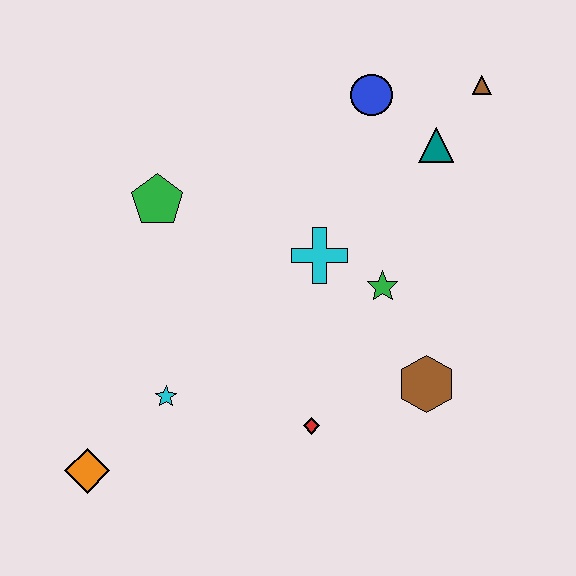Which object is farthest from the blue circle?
The orange diamond is farthest from the blue circle.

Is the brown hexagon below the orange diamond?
No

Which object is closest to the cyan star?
The orange diamond is closest to the cyan star.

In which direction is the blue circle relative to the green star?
The blue circle is above the green star.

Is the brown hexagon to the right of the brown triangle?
No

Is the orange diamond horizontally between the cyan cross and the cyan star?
No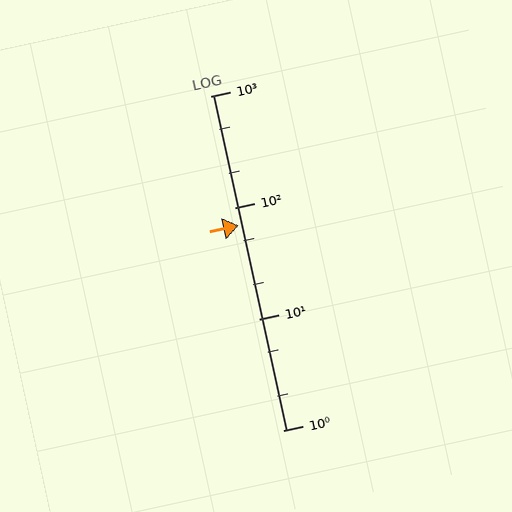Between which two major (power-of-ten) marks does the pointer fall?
The pointer is between 10 and 100.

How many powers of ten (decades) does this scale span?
The scale spans 3 decades, from 1 to 1000.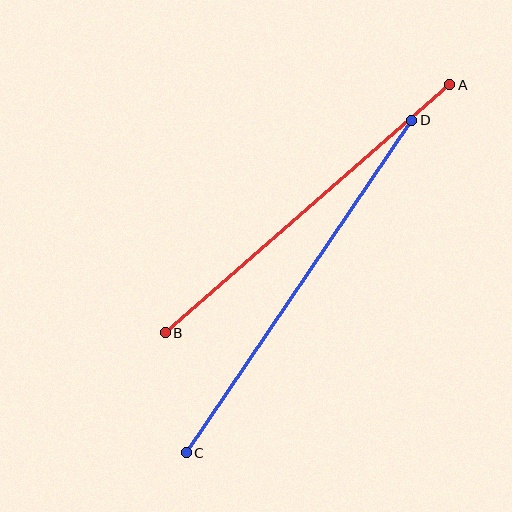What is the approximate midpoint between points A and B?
The midpoint is at approximately (308, 209) pixels.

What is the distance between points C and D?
The distance is approximately 402 pixels.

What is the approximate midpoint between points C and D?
The midpoint is at approximately (299, 286) pixels.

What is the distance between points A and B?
The distance is approximately 377 pixels.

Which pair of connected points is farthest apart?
Points C and D are farthest apart.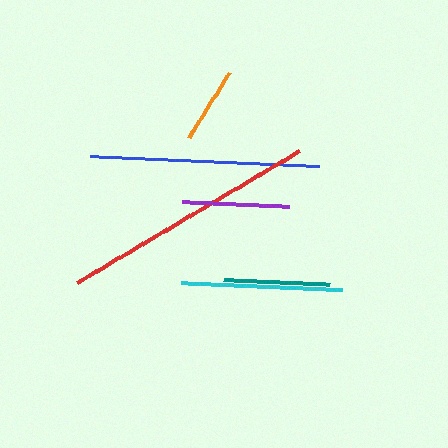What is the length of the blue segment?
The blue segment is approximately 229 pixels long.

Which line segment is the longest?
The red line is the longest at approximately 257 pixels.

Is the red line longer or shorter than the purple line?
The red line is longer than the purple line.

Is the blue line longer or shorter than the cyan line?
The blue line is longer than the cyan line.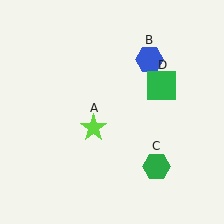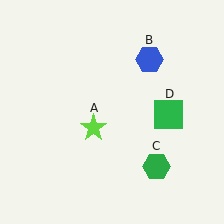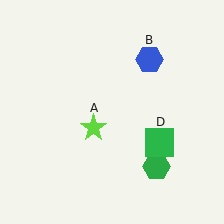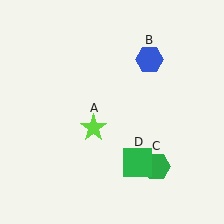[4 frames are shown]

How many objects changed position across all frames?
1 object changed position: green square (object D).